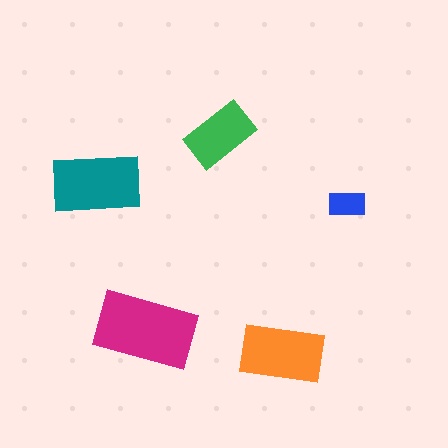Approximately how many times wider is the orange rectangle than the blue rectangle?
About 2.5 times wider.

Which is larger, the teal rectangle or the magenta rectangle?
The magenta one.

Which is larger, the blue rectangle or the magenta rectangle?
The magenta one.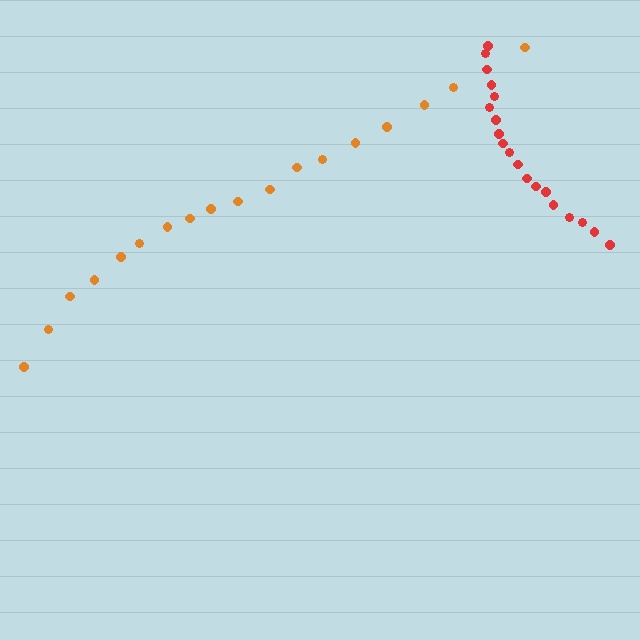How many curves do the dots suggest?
There are 2 distinct paths.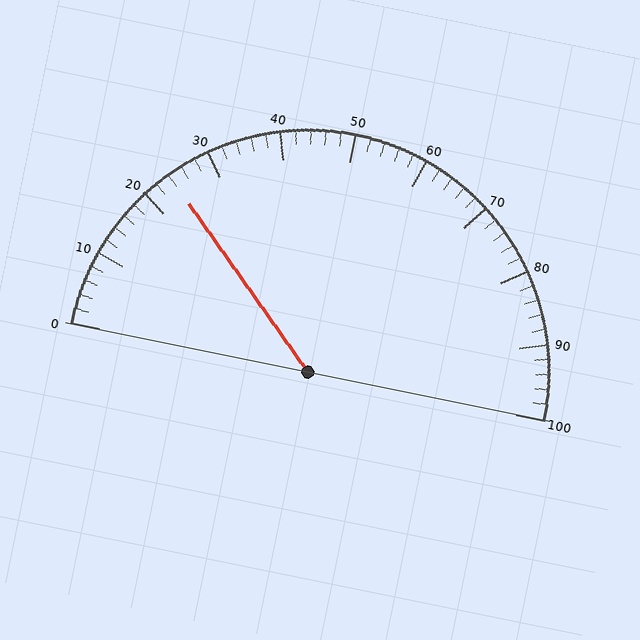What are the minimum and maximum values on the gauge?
The gauge ranges from 0 to 100.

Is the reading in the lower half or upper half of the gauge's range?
The reading is in the lower half of the range (0 to 100).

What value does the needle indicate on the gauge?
The needle indicates approximately 24.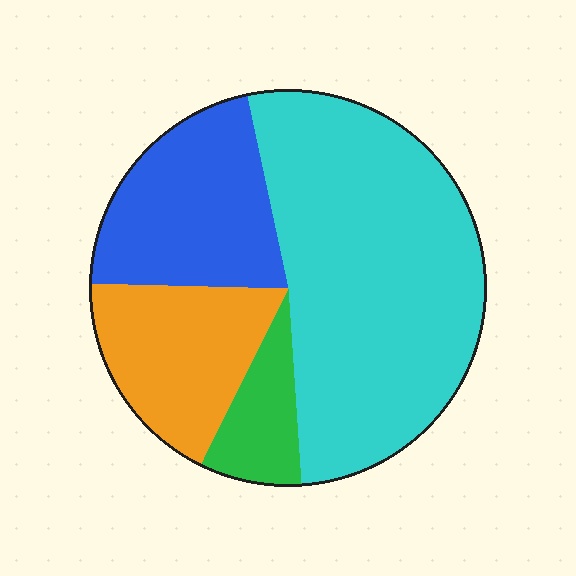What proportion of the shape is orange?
Orange takes up about one sixth (1/6) of the shape.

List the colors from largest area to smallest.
From largest to smallest: cyan, blue, orange, green.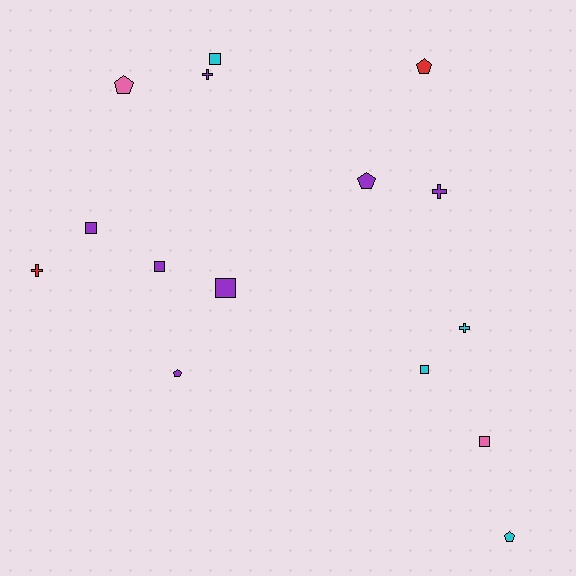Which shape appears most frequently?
Square, with 6 objects.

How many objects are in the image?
There are 15 objects.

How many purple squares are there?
There are 3 purple squares.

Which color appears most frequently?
Purple, with 7 objects.